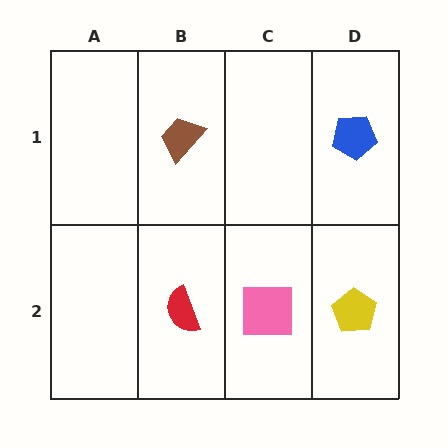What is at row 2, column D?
A yellow pentagon.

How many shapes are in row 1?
2 shapes.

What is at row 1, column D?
A blue pentagon.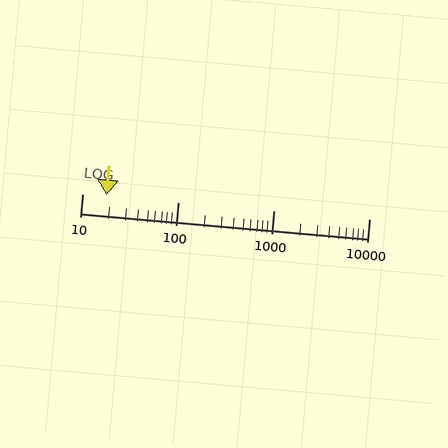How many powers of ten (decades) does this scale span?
The scale spans 3 decades, from 10 to 10000.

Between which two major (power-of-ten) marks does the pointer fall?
The pointer is between 10 and 100.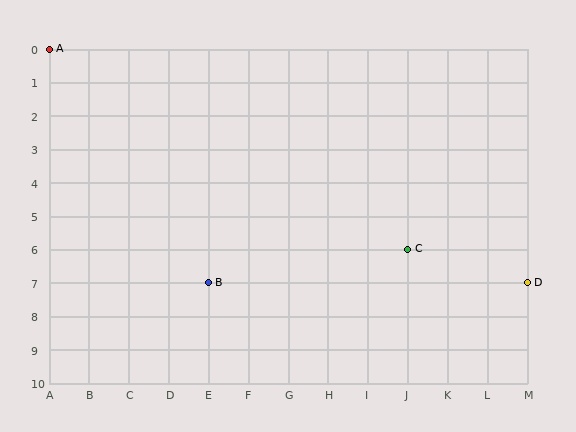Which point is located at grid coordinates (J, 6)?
Point C is at (J, 6).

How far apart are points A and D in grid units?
Points A and D are 12 columns and 7 rows apart (about 13.9 grid units diagonally).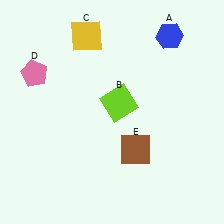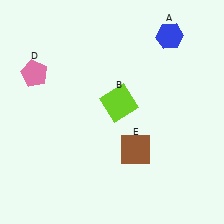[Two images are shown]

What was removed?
The yellow square (C) was removed in Image 2.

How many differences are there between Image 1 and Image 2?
There is 1 difference between the two images.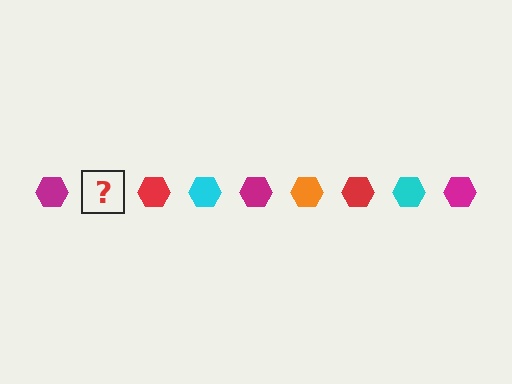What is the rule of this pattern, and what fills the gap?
The rule is that the pattern cycles through magenta, orange, red, cyan hexagons. The gap should be filled with an orange hexagon.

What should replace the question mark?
The question mark should be replaced with an orange hexagon.